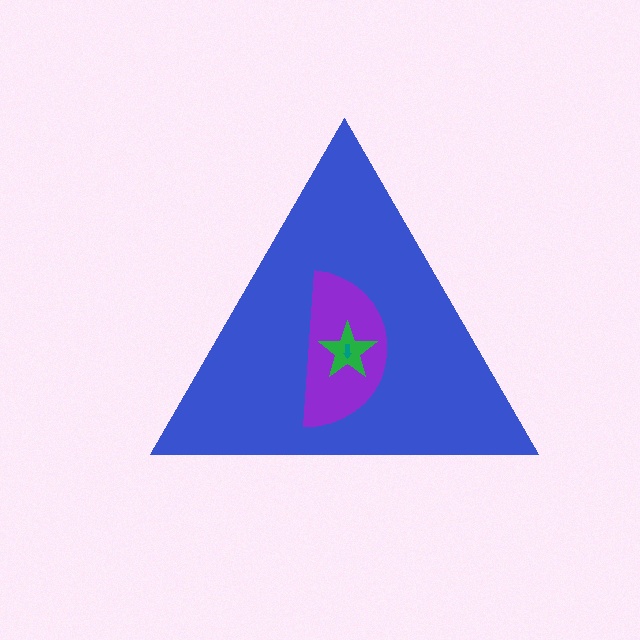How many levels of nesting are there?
4.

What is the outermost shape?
The blue triangle.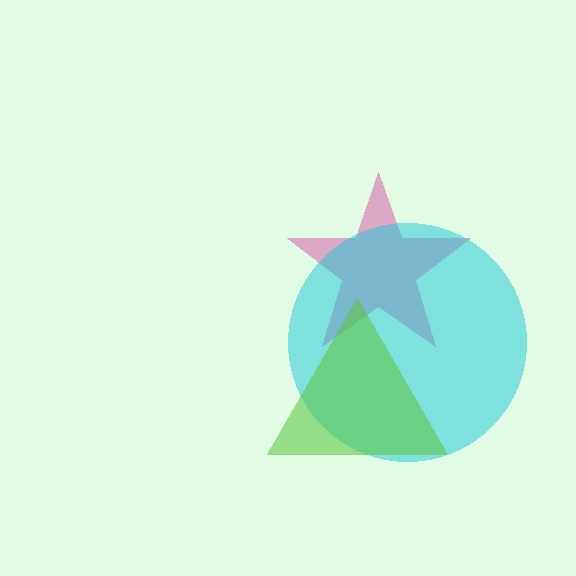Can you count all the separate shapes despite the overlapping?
Yes, there are 3 separate shapes.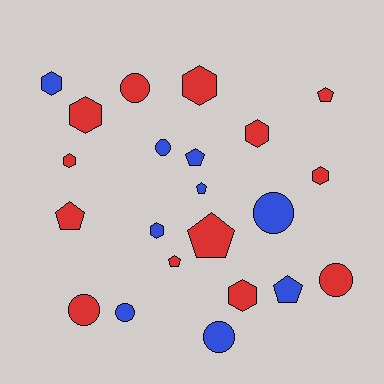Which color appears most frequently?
Red, with 13 objects.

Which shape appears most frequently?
Hexagon, with 8 objects.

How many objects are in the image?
There are 22 objects.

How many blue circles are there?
There are 4 blue circles.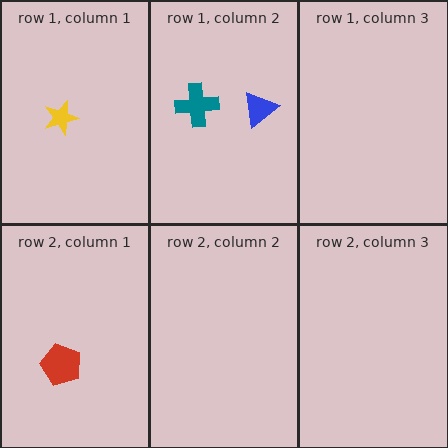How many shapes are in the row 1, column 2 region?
2.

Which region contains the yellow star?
The row 1, column 1 region.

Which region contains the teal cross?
The row 1, column 2 region.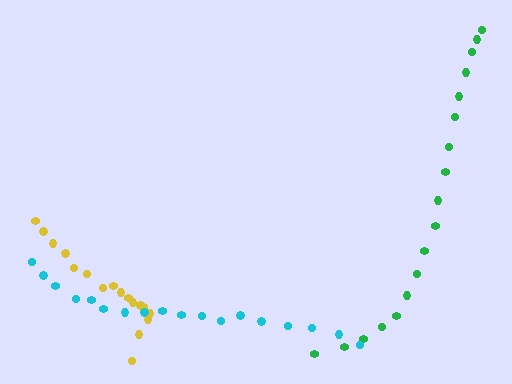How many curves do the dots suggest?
There are 3 distinct paths.